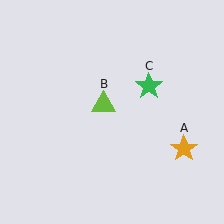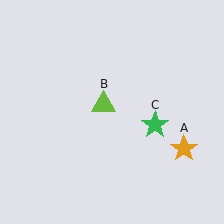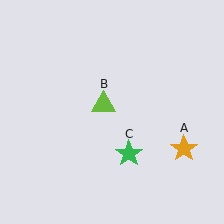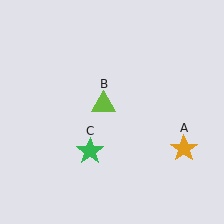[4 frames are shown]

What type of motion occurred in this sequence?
The green star (object C) rotated clockwise around the center of the scene.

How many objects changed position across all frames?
1 object changed position: green star (object C).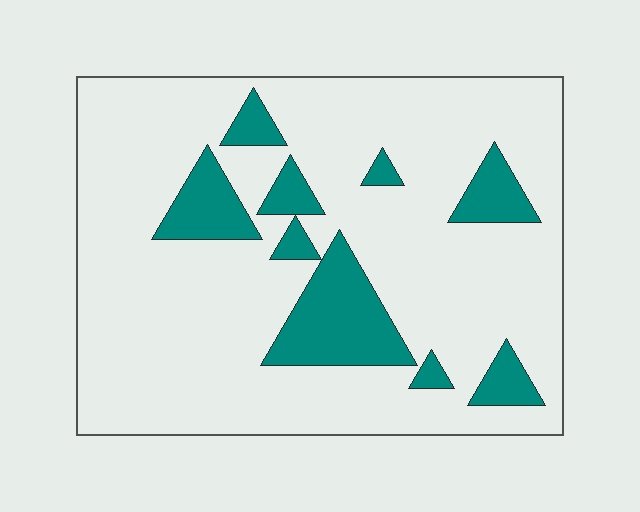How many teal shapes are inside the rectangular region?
9.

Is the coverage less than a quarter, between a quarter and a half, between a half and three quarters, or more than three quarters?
Less than a quarter.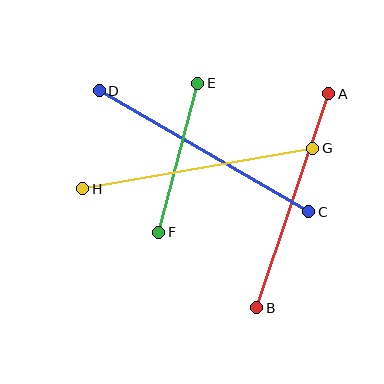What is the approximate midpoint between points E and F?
The midpoint is at approximately (178, 158) pixels.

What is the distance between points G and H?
The distance is approximately 233 pixels.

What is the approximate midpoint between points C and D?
The midpoint is at approximately (204, 151) pixels.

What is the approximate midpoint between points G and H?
The midpoint is at approximately (198, 169) pixels.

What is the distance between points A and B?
The distance is approximately 226 pixels.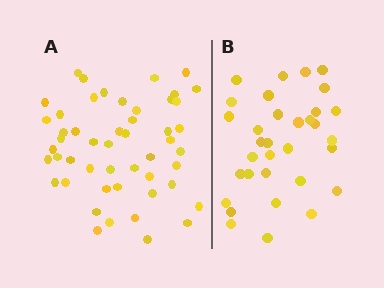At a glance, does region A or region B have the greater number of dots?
Region A (the left region) has more dots.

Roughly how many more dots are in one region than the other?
Region A has approximately 15 more dots than region B.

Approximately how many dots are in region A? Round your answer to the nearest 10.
About 50 dots.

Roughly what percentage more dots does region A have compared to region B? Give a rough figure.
About 50% more.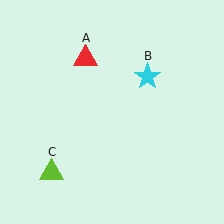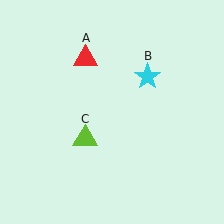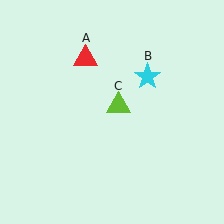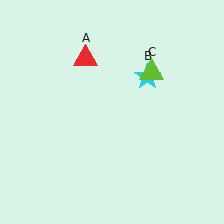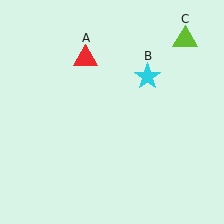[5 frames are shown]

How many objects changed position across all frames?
1 object changed position: lime triangle (object C).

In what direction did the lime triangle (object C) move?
The lime triangle (object C) moved up and to the right.